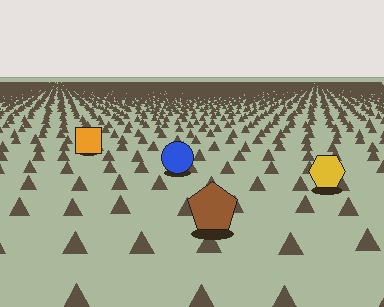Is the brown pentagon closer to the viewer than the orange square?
Yes. The brown pentagon is closer — you can tell from the texture gradient: the ground texture is coarser near it.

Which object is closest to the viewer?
The brown pentagon is closest. The texture marks near it are larger and more spread out.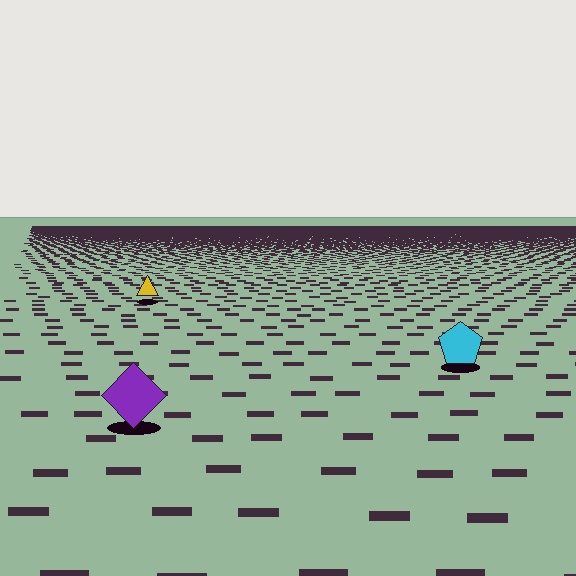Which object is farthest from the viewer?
The yellow triangle is farthest from the viewer. It appears smaller and the ground texture around it is denser.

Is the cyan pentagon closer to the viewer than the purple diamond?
No. The purple diamond is closer — you can tell from the texture gradient: the ground texture is coarser near it.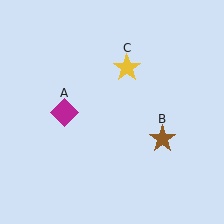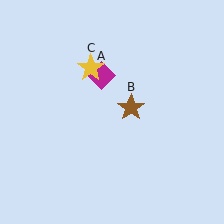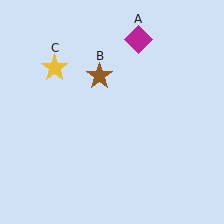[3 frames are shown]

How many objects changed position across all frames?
3 objects changed position: magenta diamond (object A), brown star (object B), yellow star (object C).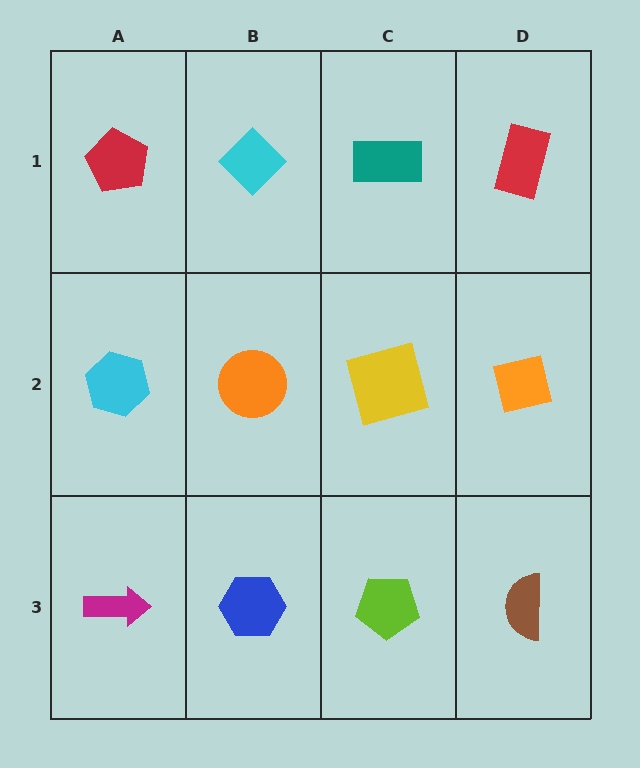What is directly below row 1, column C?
A yellow square.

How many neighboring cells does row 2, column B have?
4.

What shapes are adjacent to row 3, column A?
A cyan hexagon (row 2, column A), a blue hexagon (row 3, column B).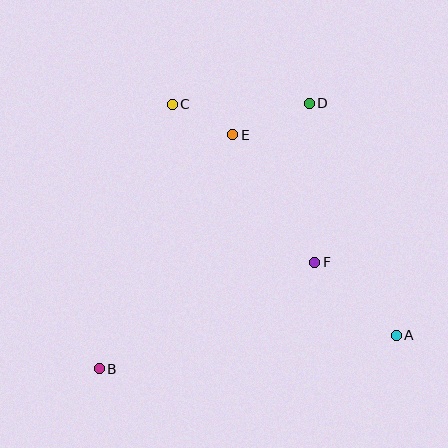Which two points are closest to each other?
Points C and E are closest to each other.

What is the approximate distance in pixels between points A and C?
The distance between A and C is approximately 322 pixels.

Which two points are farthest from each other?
Points B and D are farthest from each other.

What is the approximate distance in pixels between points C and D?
The distance between C and D is approximately 137 pixels.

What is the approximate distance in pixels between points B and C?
The distance between B and C is approximately 274 pixels.